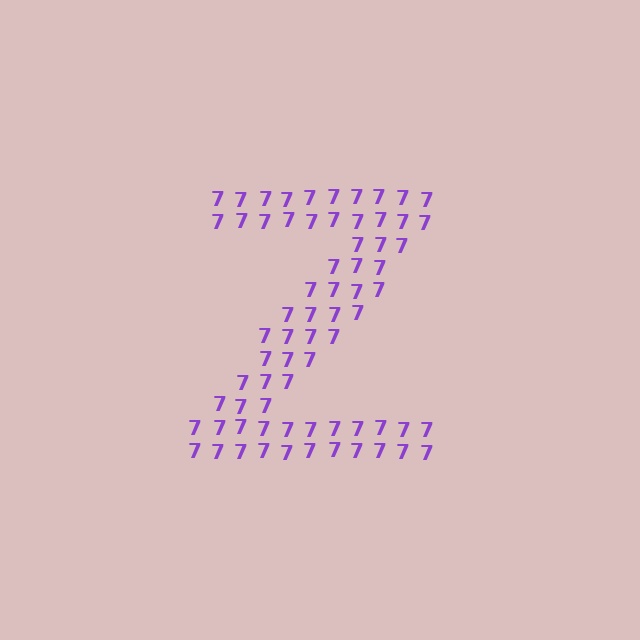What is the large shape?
The large shape is the letter Z.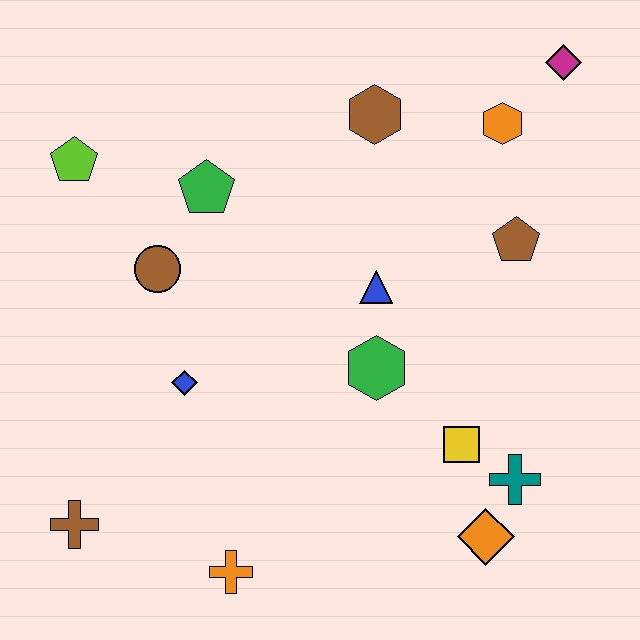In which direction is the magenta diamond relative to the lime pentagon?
The magenta diamond is to the right of the lime pentagon.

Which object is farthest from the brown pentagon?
The brown cross is farthest from the brown pentagon.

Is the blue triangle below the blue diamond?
No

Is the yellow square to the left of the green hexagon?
No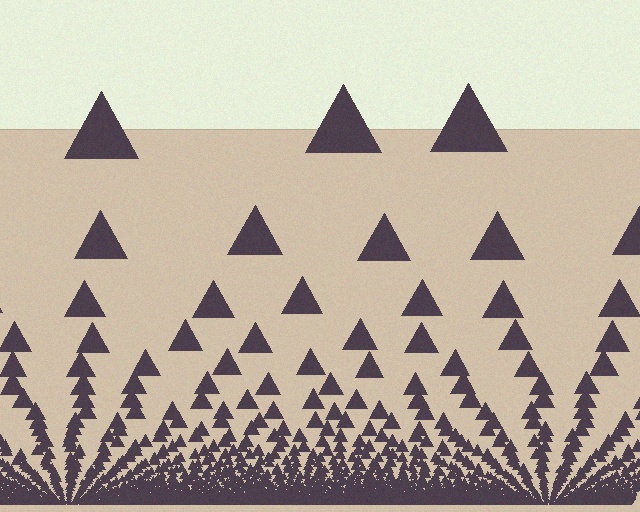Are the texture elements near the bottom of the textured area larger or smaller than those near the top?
Smaller. The gradient is inverted — elements near the bottom are smaller and denser.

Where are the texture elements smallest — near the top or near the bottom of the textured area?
Near the bottom.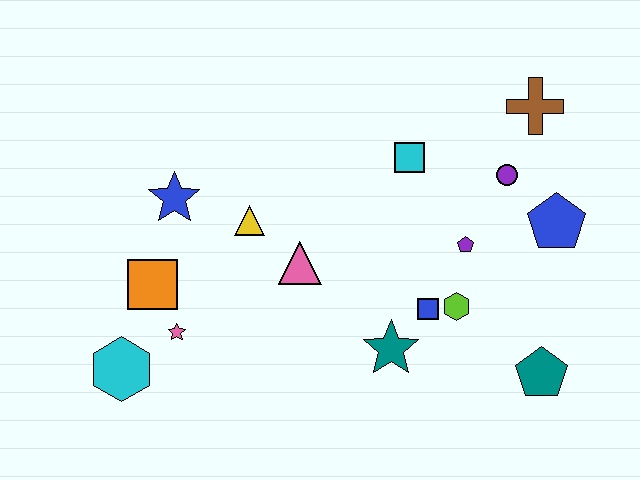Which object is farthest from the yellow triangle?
The teal pentagon is farthest from the yellow triangle.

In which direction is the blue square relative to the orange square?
The blue square is to the right of the orange square.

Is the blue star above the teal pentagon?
Yes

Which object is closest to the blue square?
The lime hexagon is closest to the blue square.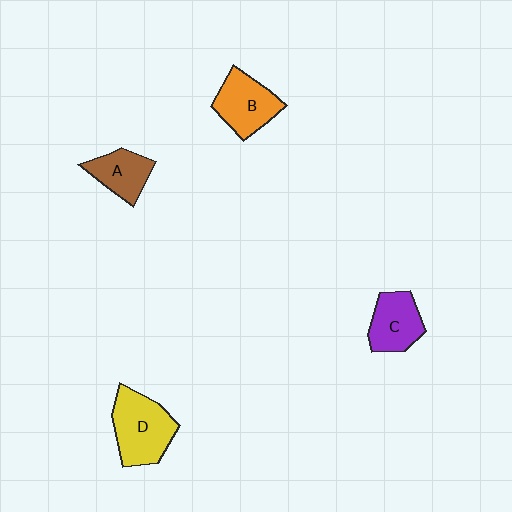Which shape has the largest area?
Shape D (yellow).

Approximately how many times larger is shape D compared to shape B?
Approximately 1.2 times.